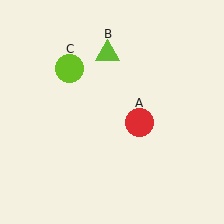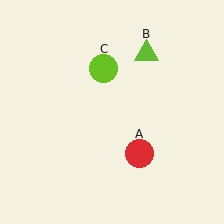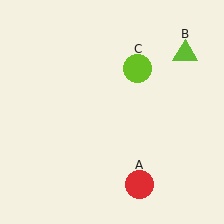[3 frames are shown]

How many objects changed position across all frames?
3 objects changed position: red circle (object A), lime triangle (object B), lime circle (object C).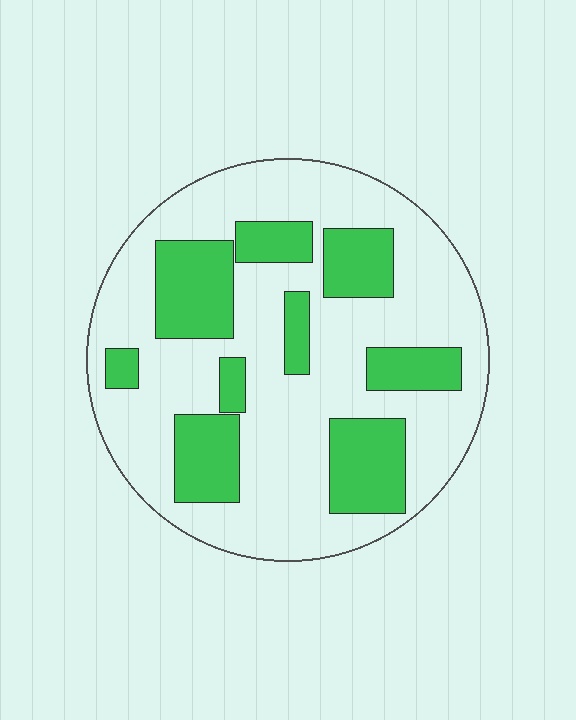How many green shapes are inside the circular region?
9.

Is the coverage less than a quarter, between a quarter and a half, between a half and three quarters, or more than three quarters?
Between a quarter and a half.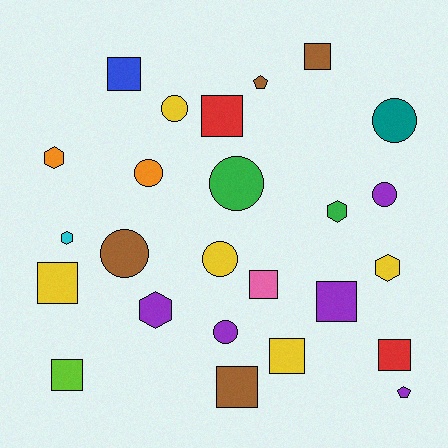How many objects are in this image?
There are 25 objects.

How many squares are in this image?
There are 10 squares.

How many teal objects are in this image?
There is 1 teal object.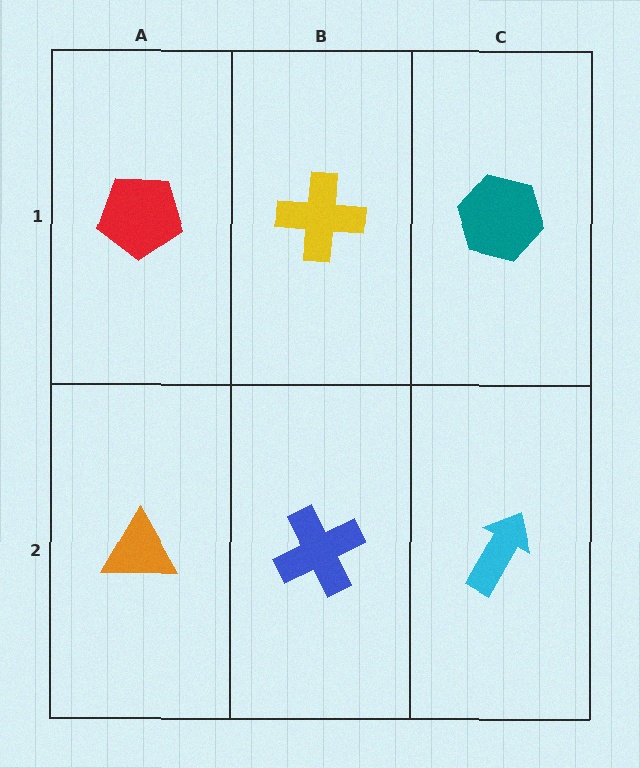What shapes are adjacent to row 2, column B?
A yellow cross (row 1, column B), an orange triangle (row 2, column A), a cyan arrow (row 2, column C).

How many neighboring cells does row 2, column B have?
3.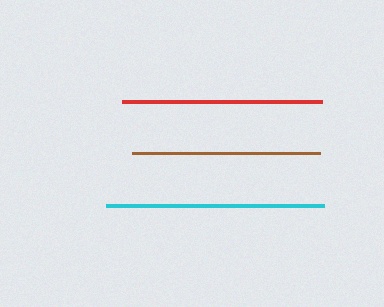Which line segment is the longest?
The cyan line is the longest at approximately 218 pixels.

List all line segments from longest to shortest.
From longest to shortest: cyan, red, brown.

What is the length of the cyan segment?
The cyan segment is approximately 218 pixels long.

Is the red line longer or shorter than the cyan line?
The cyan line is longer than the red line.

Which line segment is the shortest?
The brown line is the shortest at approximately 188 pixels.